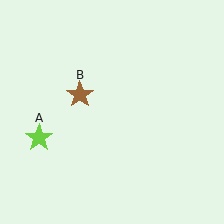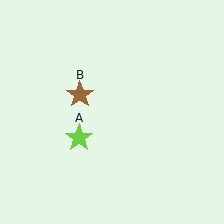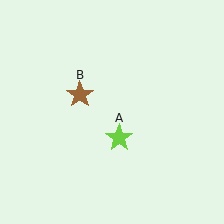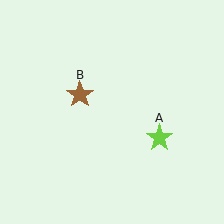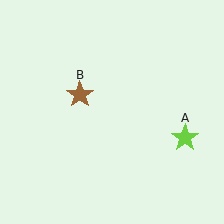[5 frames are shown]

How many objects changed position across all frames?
1 object changed position: lime star (object A).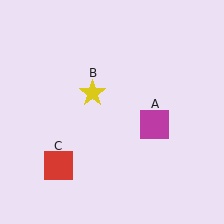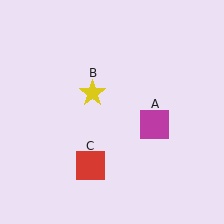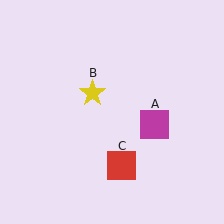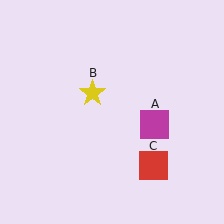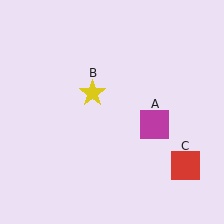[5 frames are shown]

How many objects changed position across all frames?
1 object changed position: red square (object C).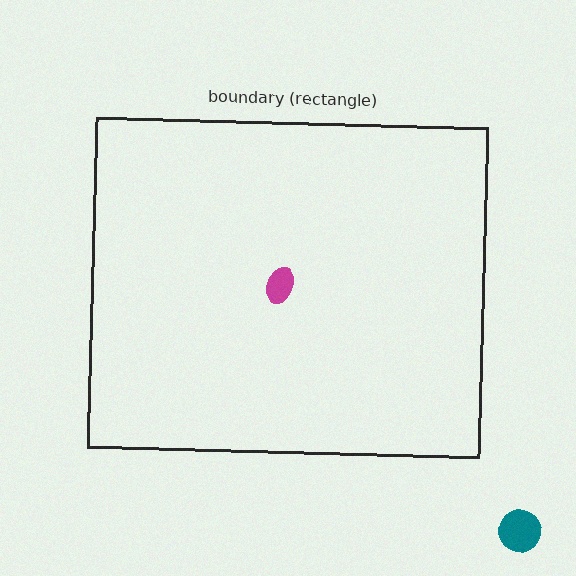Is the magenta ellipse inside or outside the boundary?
Inside.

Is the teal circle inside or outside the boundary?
Outside.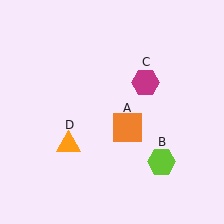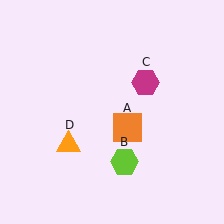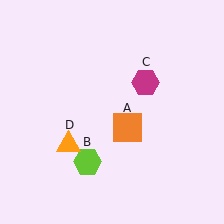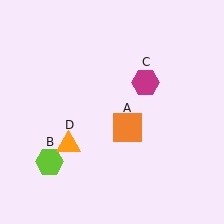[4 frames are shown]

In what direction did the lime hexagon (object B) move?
The lime hexagon (object B) moved left.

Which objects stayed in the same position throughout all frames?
Orange square (object A) and magenta hexagon (object C) and orange triangle (object D) remained stationary.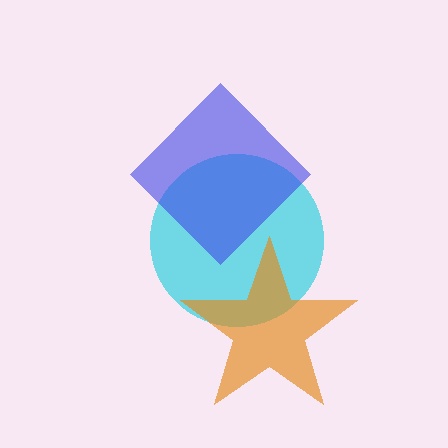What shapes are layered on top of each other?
The layered shapes are: a cyan circle, an orange star, a blue diamond.